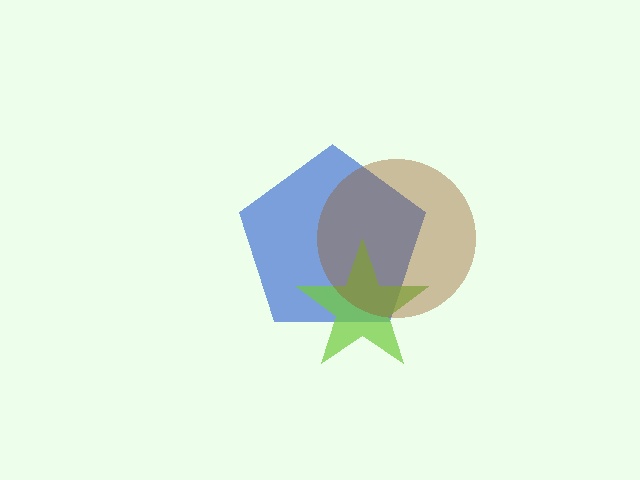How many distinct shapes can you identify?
There are 3 distinct shapes: a blue pentagon, a lime star, a brown circle.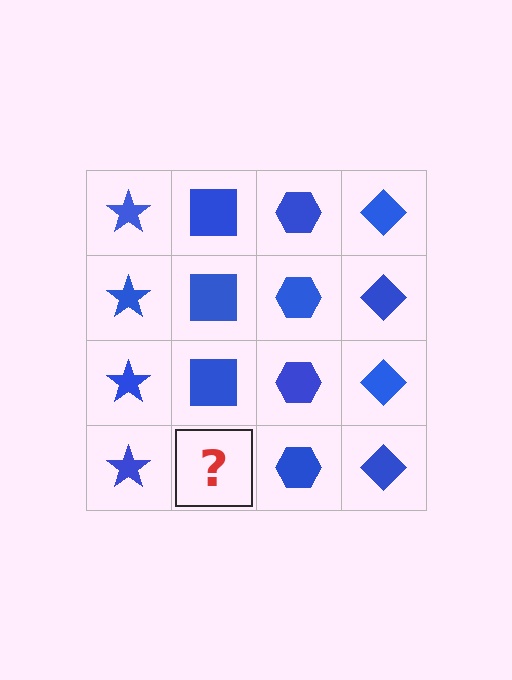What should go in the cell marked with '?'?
The missing cell should contain a blue square.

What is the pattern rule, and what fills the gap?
The rule is that each column has a consistent shape. The gap should be filled with a blue square.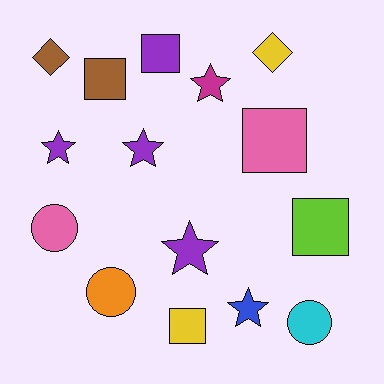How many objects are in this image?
There are 15 objects.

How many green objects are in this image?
There are no green objects.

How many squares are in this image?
There are 5 squares.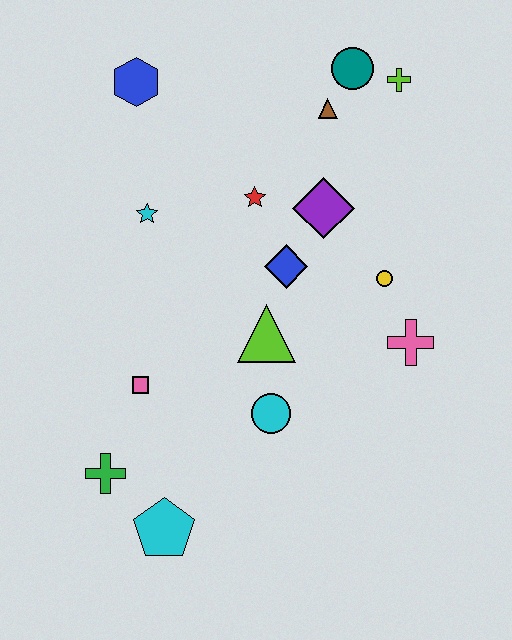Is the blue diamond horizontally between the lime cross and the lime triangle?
Yes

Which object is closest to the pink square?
The green cross is closest to the pink square.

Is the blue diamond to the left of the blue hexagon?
No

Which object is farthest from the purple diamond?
The cyan pentagon is farthest from the purple diamond.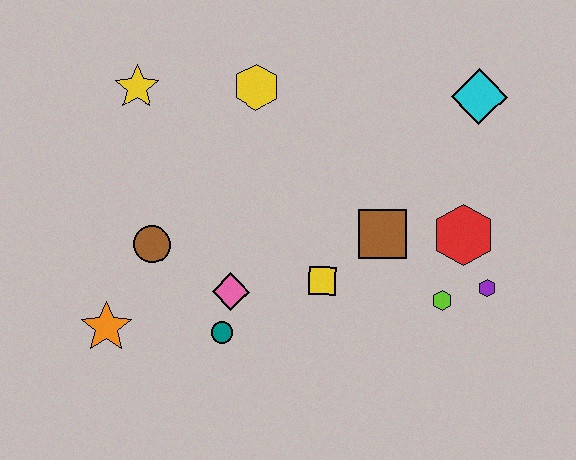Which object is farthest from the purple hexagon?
The yellow star is farthest from the purple hexagon.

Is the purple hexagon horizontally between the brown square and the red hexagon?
No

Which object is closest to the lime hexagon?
The purple hexagon is closest to the lime hexagon.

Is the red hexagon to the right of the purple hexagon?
No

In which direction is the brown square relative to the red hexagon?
The brown square is to the left of the red hexagon.